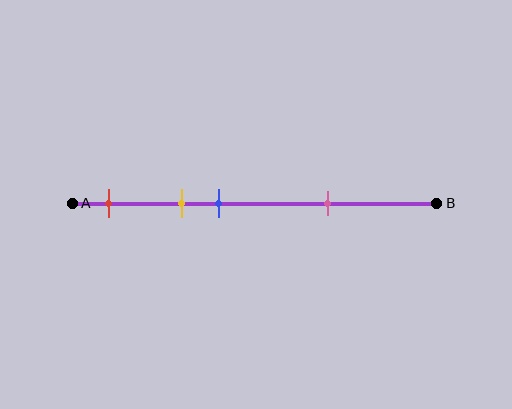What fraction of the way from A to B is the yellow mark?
The yellow mark is approximately 30% (0.3) of the way from A to B.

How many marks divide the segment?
There are 4 marks dividing the segment.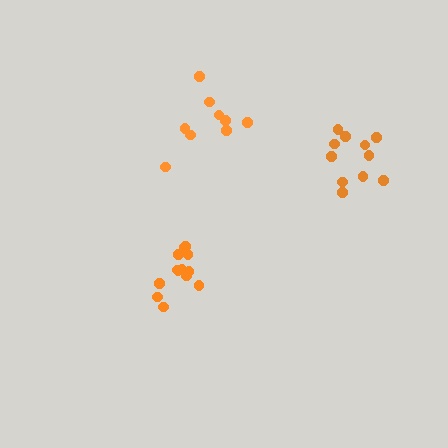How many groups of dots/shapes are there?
There are 3 groups.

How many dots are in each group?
Group 1: 9 dots, Group 2: 13 dots, Group 3: 11 dots (33 total).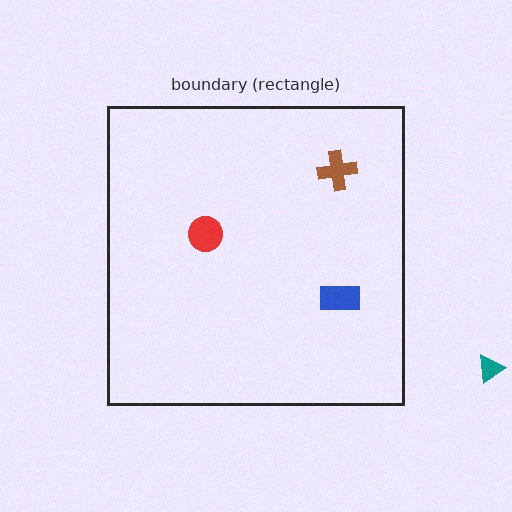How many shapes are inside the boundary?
3 inside, 1 outside.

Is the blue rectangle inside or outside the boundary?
Inside.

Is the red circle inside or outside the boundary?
Inside.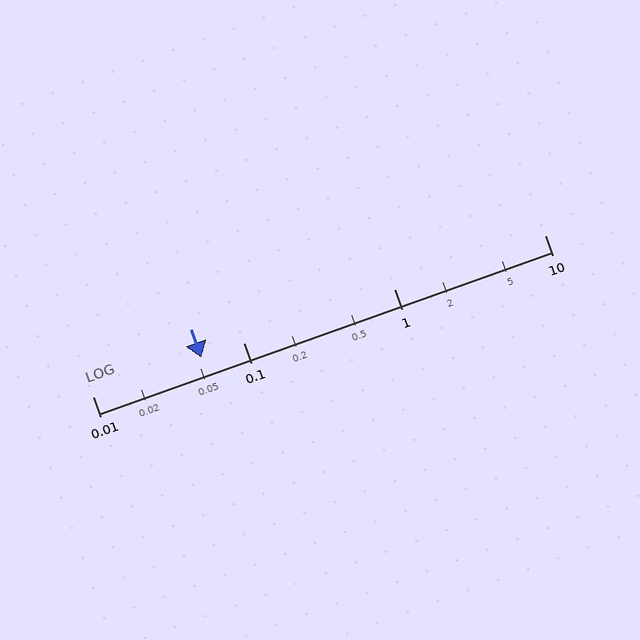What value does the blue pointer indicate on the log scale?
The pointer indicates approximately 0.053.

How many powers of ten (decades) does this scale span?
The scale spans 3 decades, from 0.01 to 10.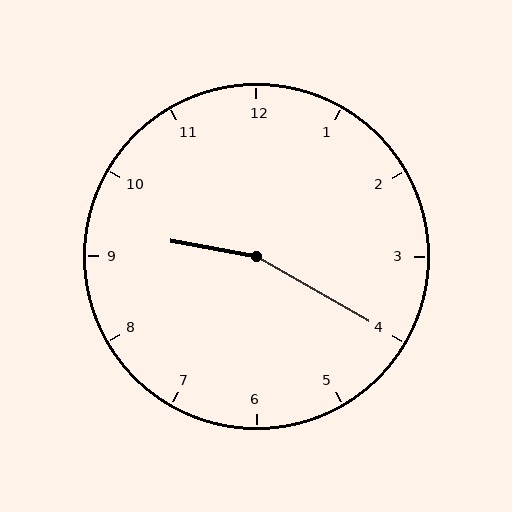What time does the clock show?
9:20.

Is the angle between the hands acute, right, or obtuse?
It is obtuse.